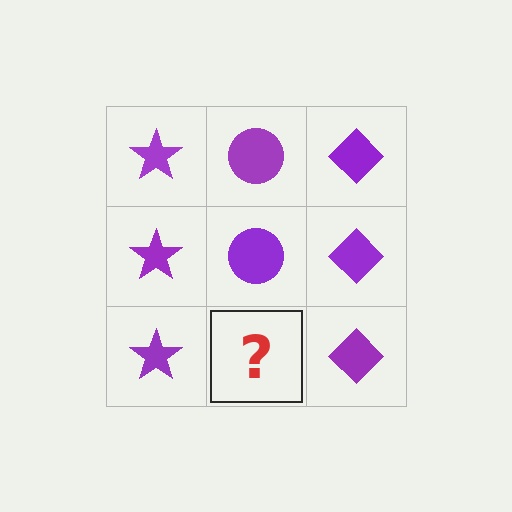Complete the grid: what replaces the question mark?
The question mark should be replaced with a purple circle.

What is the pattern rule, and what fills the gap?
The rule is that each column has a consistent shape. The gap should be filled with a purple circle.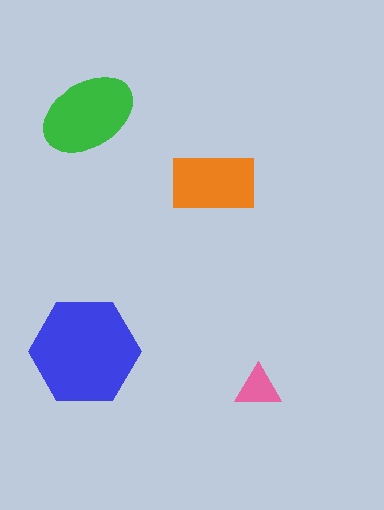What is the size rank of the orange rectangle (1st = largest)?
3rd.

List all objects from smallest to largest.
The pink triangle, the orange rectangle, the green ellipse, the blue hexagon.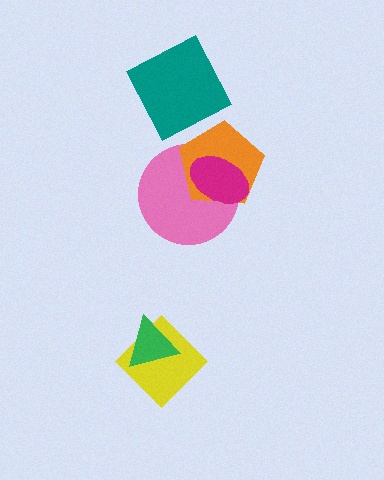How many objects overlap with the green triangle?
1 object overlaps with the green triangle.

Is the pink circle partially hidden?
Yes, it is partially covered by another shape.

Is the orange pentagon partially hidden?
Yes, it is partially covered by another shape.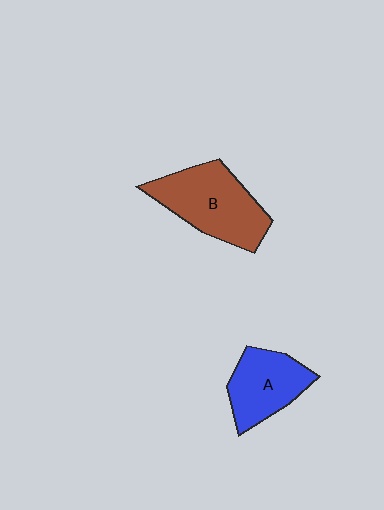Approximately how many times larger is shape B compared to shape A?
Approximately 1.4 times.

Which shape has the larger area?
Shape B (brown).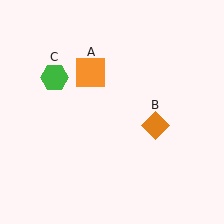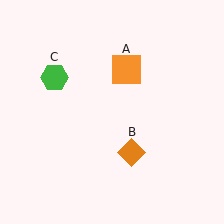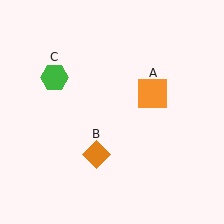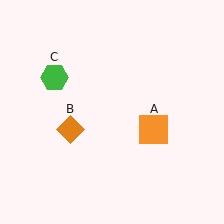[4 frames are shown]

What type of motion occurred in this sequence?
The orange square (object A), orange diamond (object B) rotated clockwise around the center of the scene.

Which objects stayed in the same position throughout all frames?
Green hexagon (object C) remained stationary.